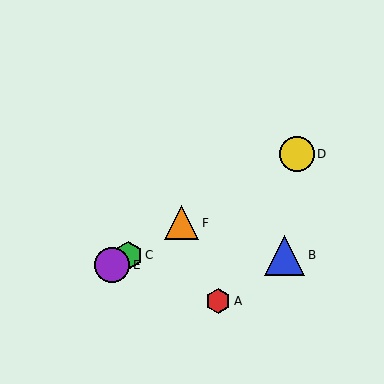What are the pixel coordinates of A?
Object A is at (218, 301).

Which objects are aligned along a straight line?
Objects C, D, E, F are aligned along a straight line.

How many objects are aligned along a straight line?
4 objects (C, D, E, F) are aligned along a straight line.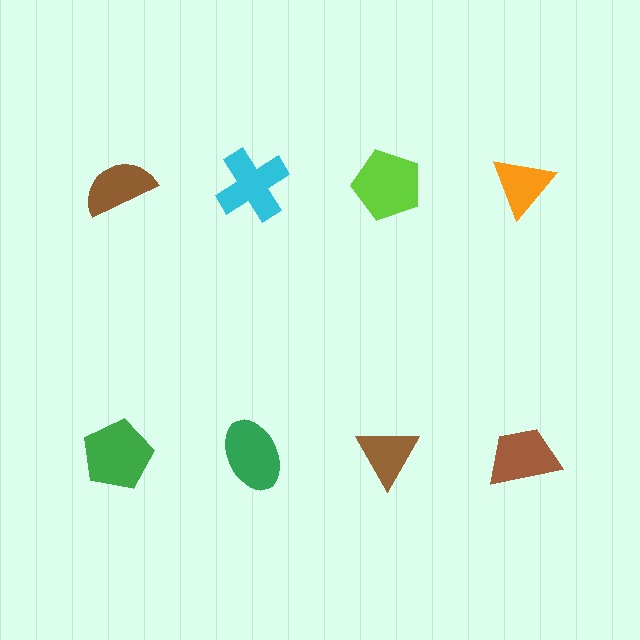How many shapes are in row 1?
4 shapes.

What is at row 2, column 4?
A brown trapezoid.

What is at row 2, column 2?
A green ellipse.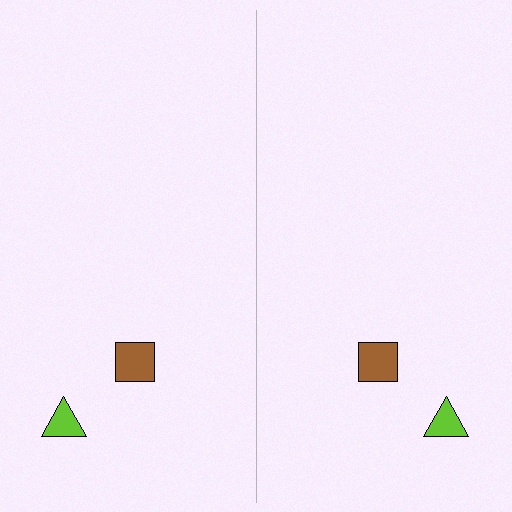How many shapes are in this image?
There are 4 shapes in this image.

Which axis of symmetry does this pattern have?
The pattern has a vertical axis of symmetry running through the center of the image.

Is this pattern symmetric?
Yes, this pattern has bilateral (reflection) symmetry.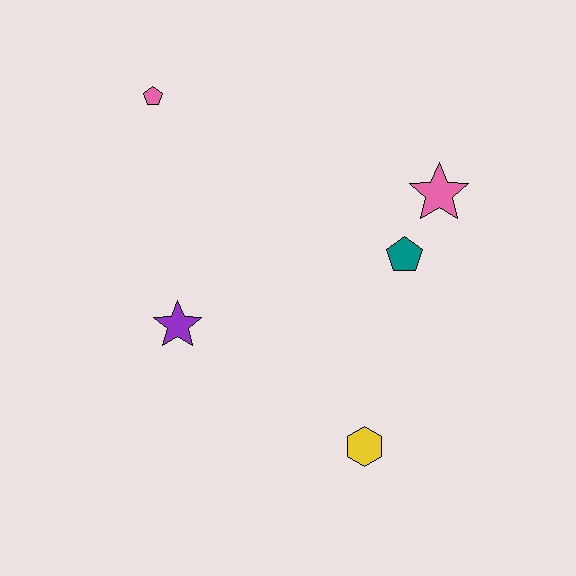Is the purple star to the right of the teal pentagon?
No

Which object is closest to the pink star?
The teal pentagon is closest to the pink star.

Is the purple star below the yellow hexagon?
No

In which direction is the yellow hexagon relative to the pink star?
The yellow hexagon is below the pink star.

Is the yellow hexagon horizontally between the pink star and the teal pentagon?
No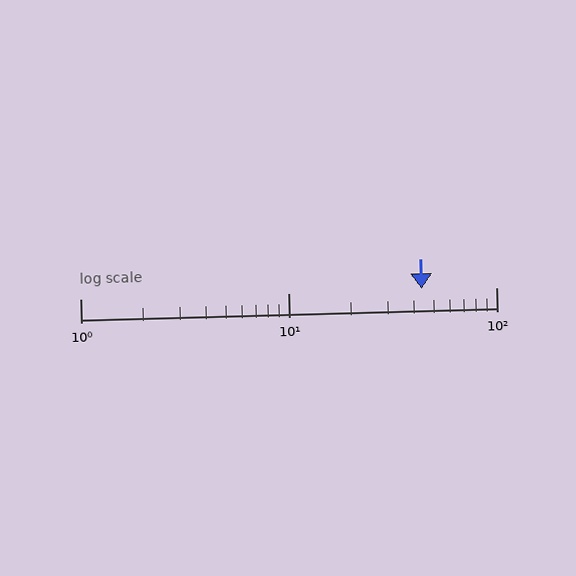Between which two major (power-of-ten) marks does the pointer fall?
The pointer is between 10 and 100.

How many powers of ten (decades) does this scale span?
The scale spans 2 decades, from 1 to 100.